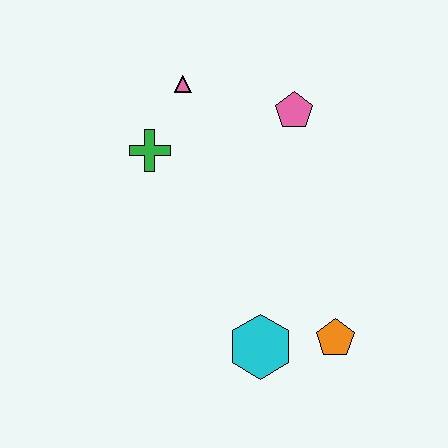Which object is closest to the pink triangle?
The green cross is closest to the pink triangle.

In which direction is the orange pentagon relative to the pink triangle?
The orange pentagon is below the pink triangle.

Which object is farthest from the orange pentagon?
The pink triangle is farthest from the orange pentagon.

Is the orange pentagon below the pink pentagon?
Yes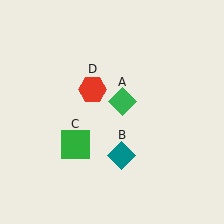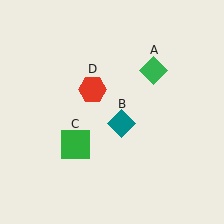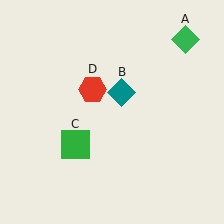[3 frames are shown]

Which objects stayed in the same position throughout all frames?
Green square (object C) and red hexagon (object D) remained stationary.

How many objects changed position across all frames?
2 objects changed position: green diamond (object A), teal diamond (object B).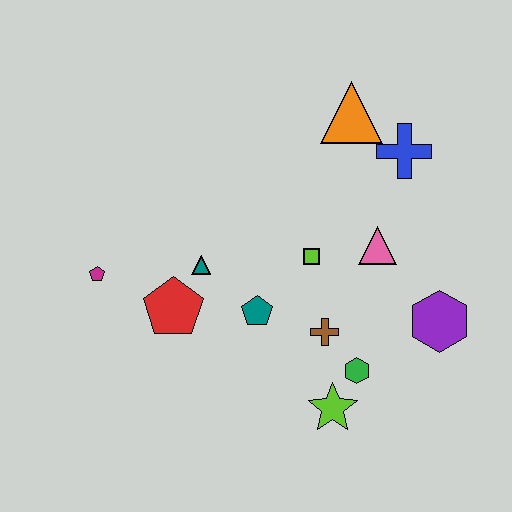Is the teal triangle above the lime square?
No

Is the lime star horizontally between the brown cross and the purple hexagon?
Yes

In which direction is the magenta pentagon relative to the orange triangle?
The magenta pentagon is to the left of the orange triangle.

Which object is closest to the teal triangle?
The red pentagon is closest to the teal triangle.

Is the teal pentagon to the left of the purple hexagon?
Yes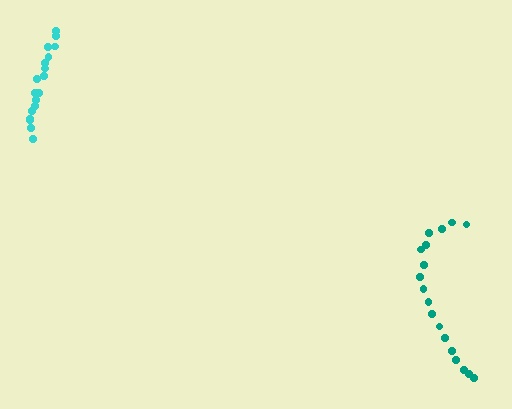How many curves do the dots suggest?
There are 2 distinct paths.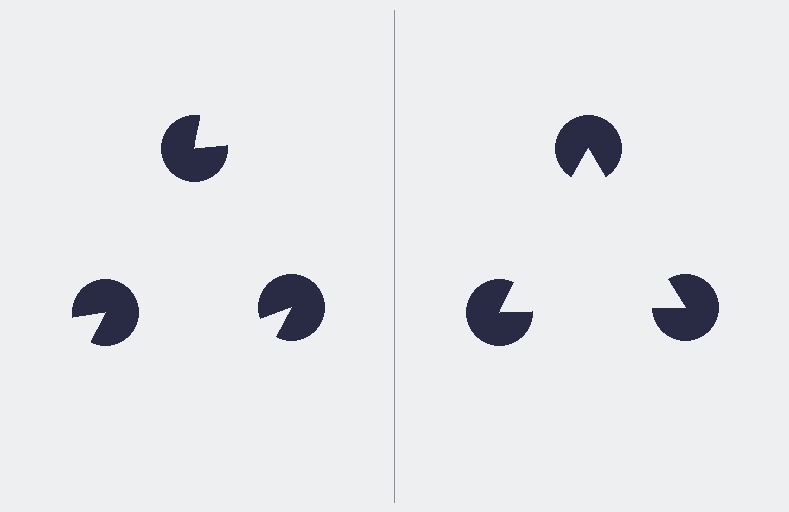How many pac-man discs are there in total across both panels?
6 — 3 on each side.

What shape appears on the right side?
An illusory triangle.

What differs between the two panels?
The pac-man discs are positioned identically on both sides; only the wedge orientations differ. On the right they align to a triangle; on the left they are misaligned.